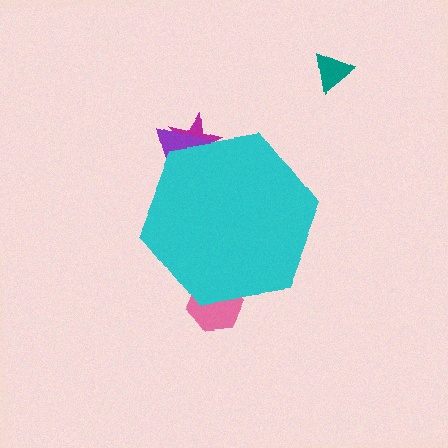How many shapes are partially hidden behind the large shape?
3 shapes are partially hidden.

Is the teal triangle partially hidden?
No, the teal triangle is fully visible.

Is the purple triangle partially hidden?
Yes, the purple triangle is partially hidden behind the cyan hexagon.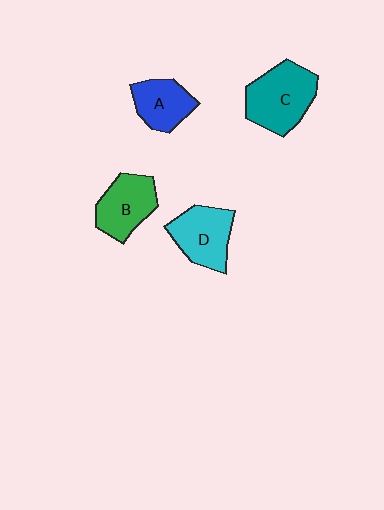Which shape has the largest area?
Shape C (teal).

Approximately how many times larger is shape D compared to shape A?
Approximately 1.2 times.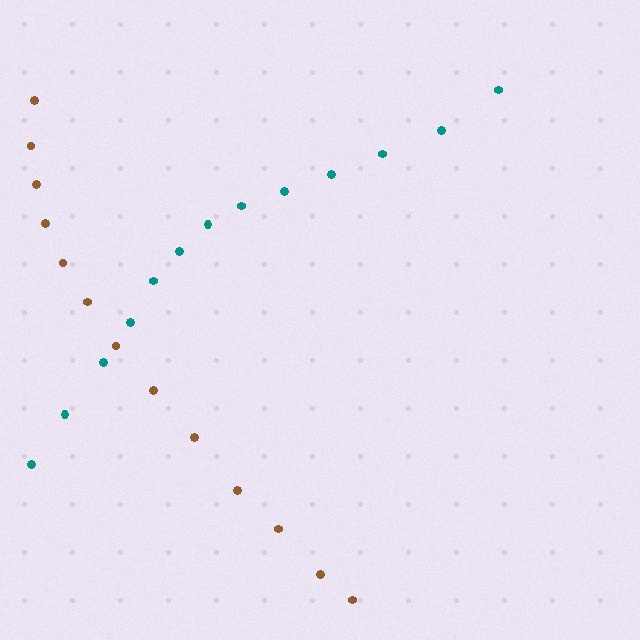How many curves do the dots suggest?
There are 2 distinct paths.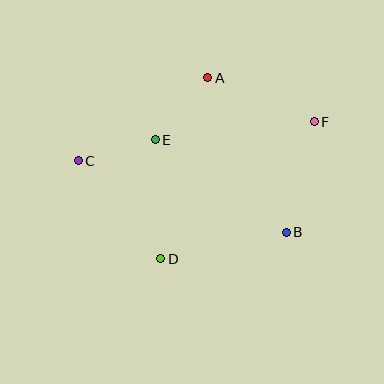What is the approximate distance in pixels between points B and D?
The distance between B and D is approximately 128 pixels.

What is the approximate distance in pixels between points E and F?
The distance between E and F is approximately 160 pixels.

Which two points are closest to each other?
Points C and E are closest to each other.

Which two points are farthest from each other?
Points C and F are farthest from each other.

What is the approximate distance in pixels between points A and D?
The distance between A and D is approximately 187 pixels.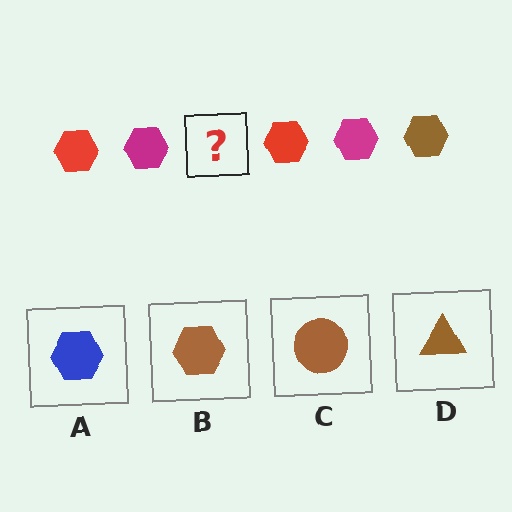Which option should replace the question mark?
Option B.